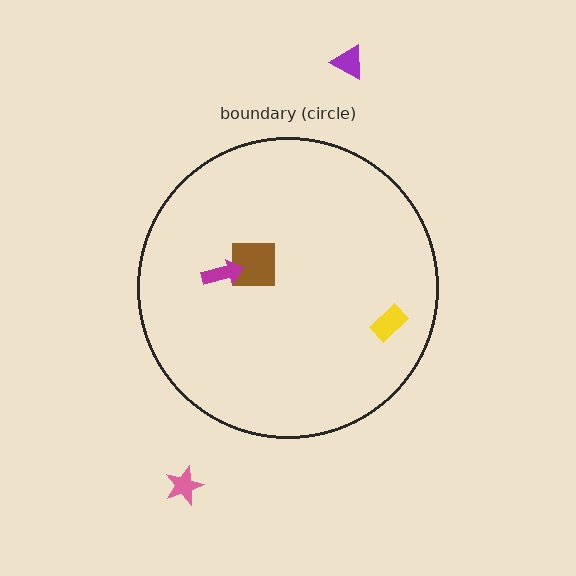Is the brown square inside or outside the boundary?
Inside.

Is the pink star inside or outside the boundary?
Outside.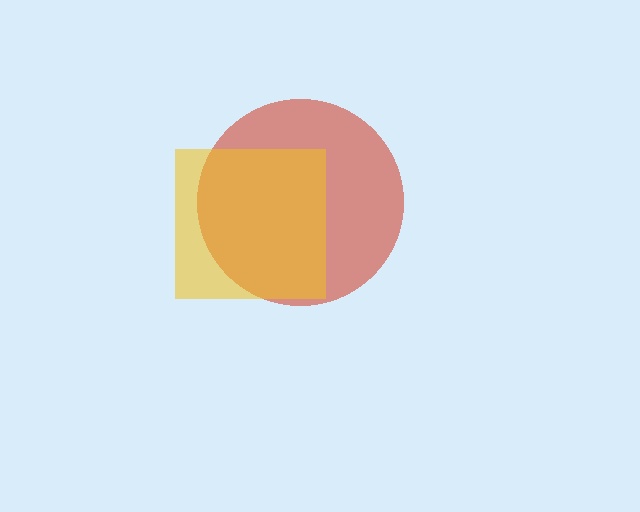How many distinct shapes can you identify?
There are 2 distinct shapes: a red circle, a yellow square.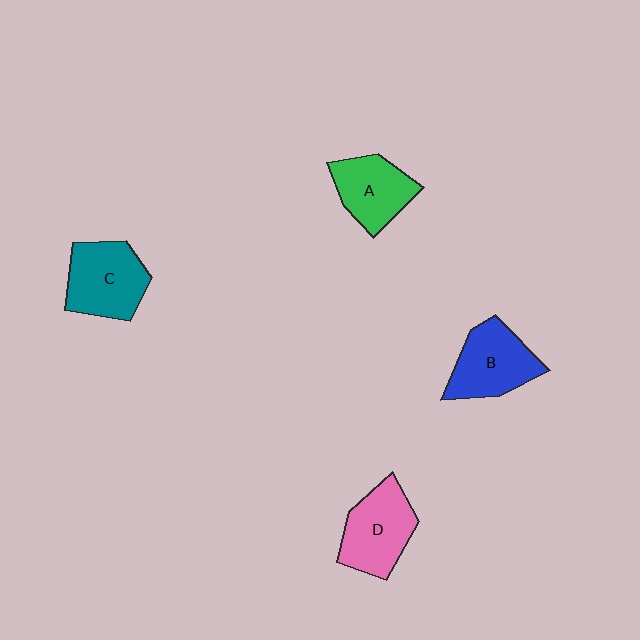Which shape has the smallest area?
Shape A (green).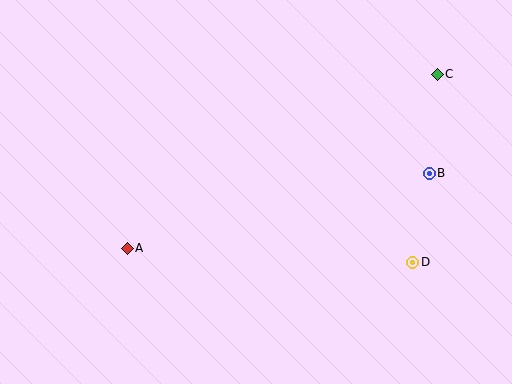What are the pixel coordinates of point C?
Point C is at (437, 74).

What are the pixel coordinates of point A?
Point A is at (127, 248).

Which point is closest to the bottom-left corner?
Point A is closest to the bottom-left corner.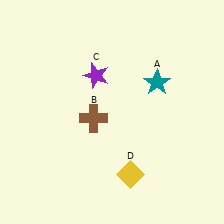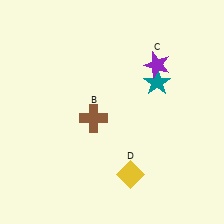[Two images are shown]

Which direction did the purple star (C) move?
The purple star (C) moved right.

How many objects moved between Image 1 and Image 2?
1 object moved between the two images.